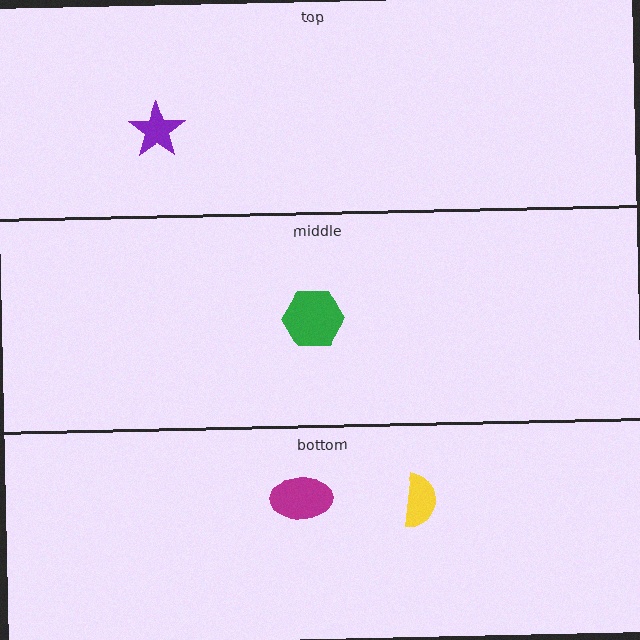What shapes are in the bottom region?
The magenta ellipse, the yellow semicircle.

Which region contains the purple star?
The top region.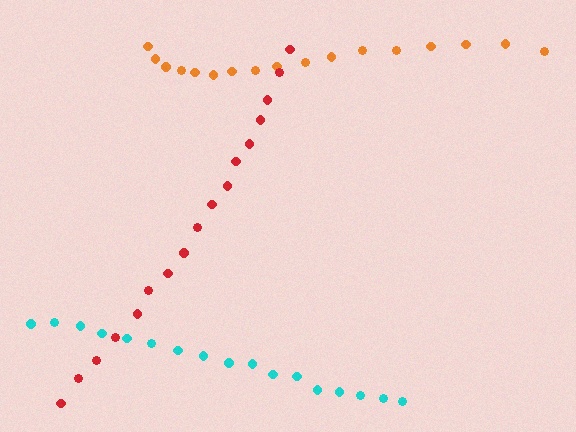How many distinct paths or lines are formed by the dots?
There are 3 distinct paths.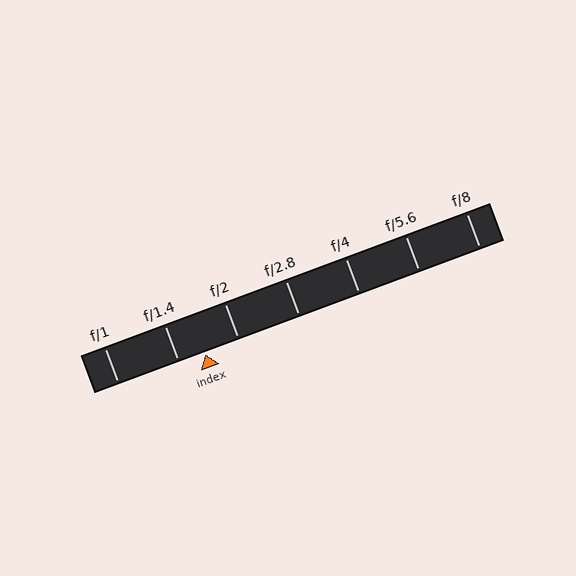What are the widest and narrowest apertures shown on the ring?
The widest aperture shown is f/1 and the narrowest is f/8.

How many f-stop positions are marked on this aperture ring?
There are 7 f-stop positions marked.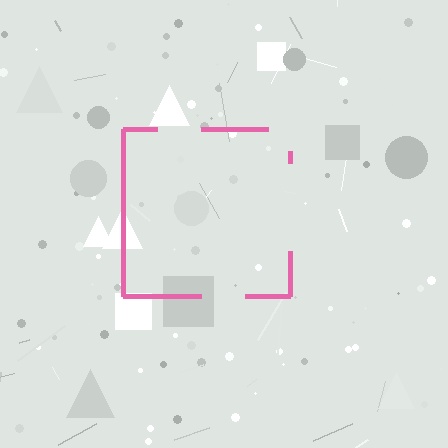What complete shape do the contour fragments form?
The contour fragments form a square.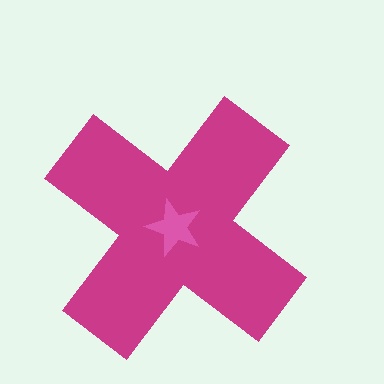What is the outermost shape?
The magenta cross.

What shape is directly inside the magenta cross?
The pink star.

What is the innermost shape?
The pink star.